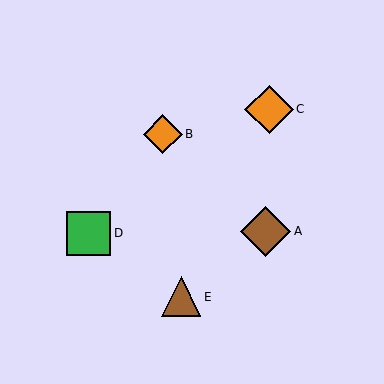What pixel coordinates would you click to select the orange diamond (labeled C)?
Click at (269, 109) to select the orange diamond C.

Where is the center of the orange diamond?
The center of the orange diamond is at (269, 109).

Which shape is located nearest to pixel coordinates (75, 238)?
The green square (labeled D) at (89, 233) is nearest to that location.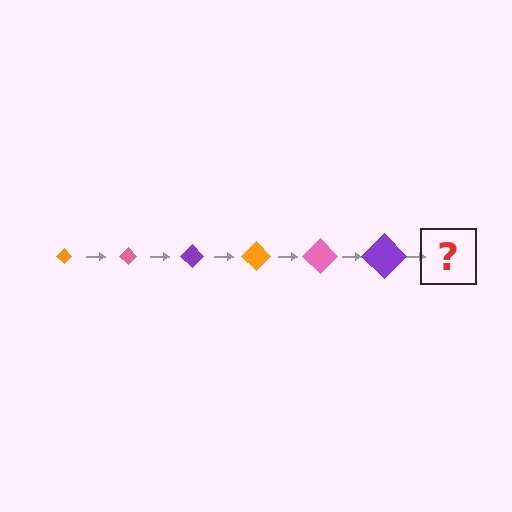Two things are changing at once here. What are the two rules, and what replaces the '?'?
The two rules are that the diamond grows larger each step and the color cycles through orange, pink, and purple. The '?' should be an orange diamond, larger than the previous one.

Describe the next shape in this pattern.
It should be an orange diamond, larger than the previous one.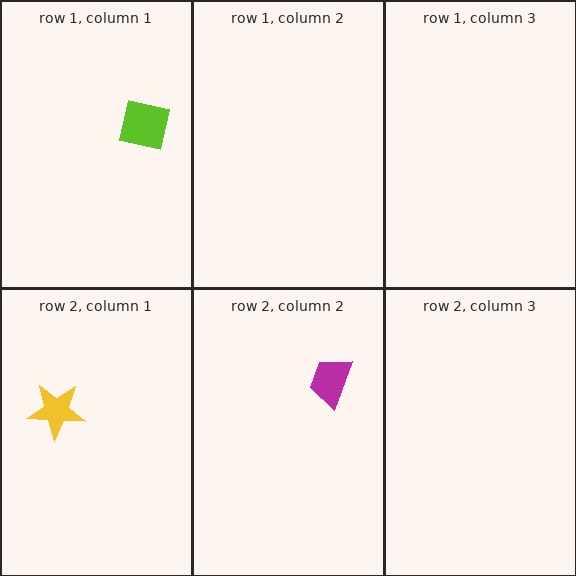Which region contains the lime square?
The row 1, column 1 region.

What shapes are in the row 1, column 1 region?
The lime square.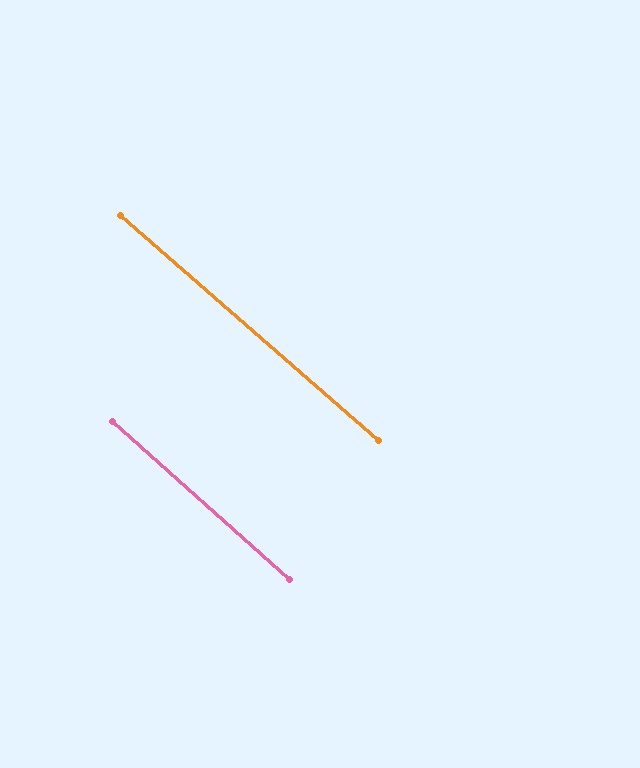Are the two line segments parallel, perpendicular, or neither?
Parallel — their directions differ by only 0.8°.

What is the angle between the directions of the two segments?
Approximately 1 degree.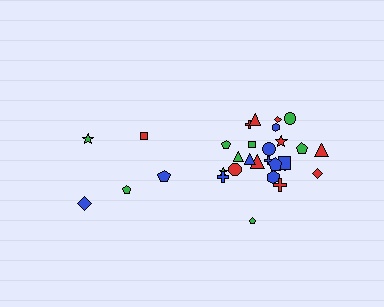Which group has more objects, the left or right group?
The right group.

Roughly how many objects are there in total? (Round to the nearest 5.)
Roughly 30 objects in total.